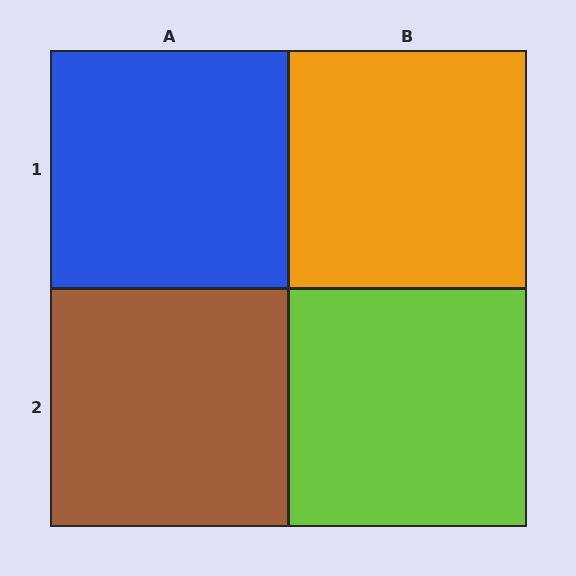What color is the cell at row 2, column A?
Brown.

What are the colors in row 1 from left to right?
Blue, orange.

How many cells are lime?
1 cell is lime.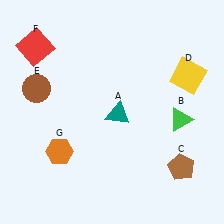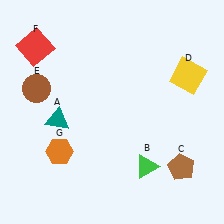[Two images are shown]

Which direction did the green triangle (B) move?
The green triangle (B) moved down.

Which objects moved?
The objects that moved are: the teal triangle (A), the green triangle (B).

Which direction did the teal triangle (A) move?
The teal triangle (A) moved left.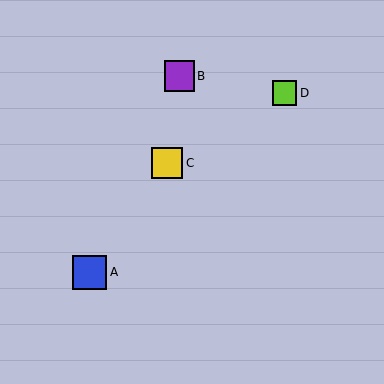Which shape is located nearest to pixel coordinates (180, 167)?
The yellow square (labeled C) at (167, 163) is nearest to that location.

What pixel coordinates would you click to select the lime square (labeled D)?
Click at (284, 93) to select the lime square D.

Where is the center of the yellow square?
The center of the yellow square is at (167, 163).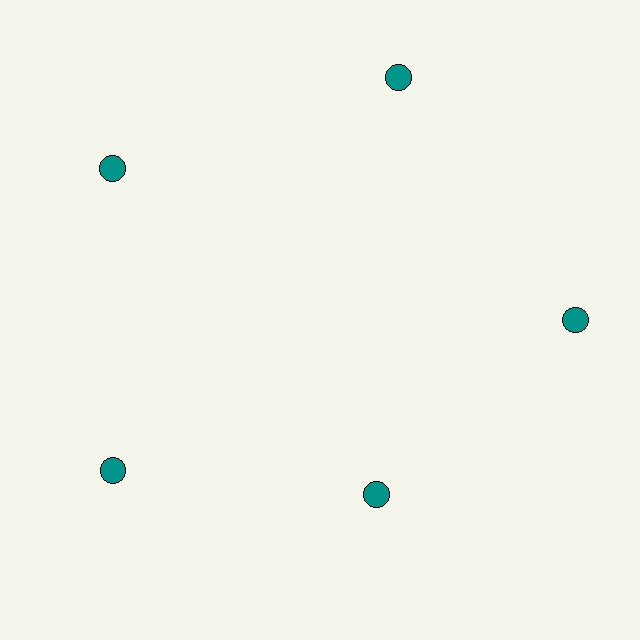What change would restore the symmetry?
The symmetry would be restored by moving it outward, back onto the ring so that all 5 circles sit at equal angles and equal distance from the center.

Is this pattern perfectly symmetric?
No. The 5 teal circles are arranged in a ring, but one element near the 5 o'clock position is pulled inward toward the center, breaking the 5-fold rotational symmetry.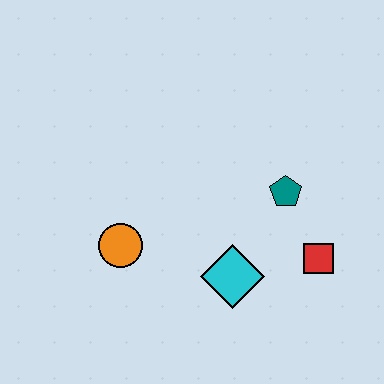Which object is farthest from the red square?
The orange circle is farthest from the red square.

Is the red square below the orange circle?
Yes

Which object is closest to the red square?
The teal pentagon is closest to the red square.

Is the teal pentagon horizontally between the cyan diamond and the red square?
Yes